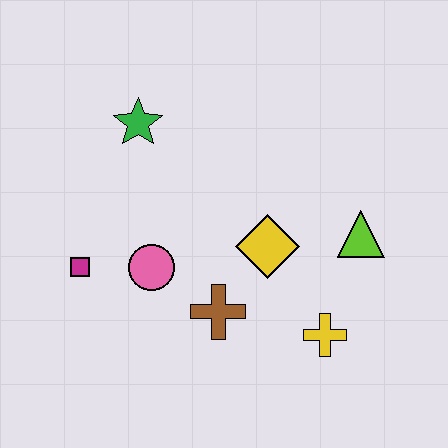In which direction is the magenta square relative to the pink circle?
The magenta square is to the left of the pink circle.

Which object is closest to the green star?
The pink circle is closest to the green star.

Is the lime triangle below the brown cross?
No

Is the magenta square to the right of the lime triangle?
No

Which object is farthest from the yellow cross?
The green star is farthest from the yellow cross.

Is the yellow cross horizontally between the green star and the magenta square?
No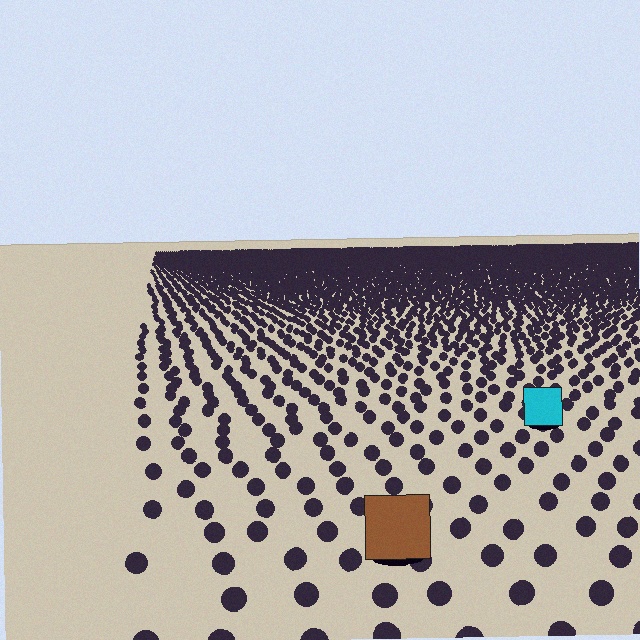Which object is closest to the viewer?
The brown square is closest. The texture marks near it are larger and more spread out.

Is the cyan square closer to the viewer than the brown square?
No. The brown square is closer — you can tell from the texture gradient: the ground texture is coarser near it.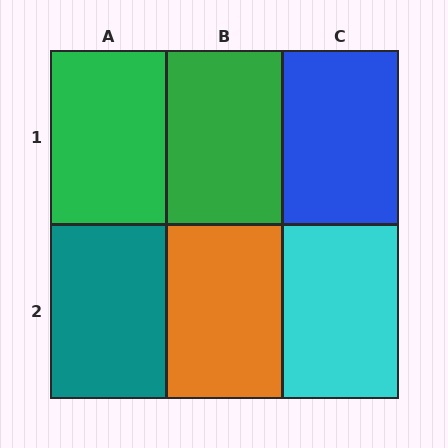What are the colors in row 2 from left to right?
Teal, orange, cyan.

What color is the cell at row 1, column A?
Green.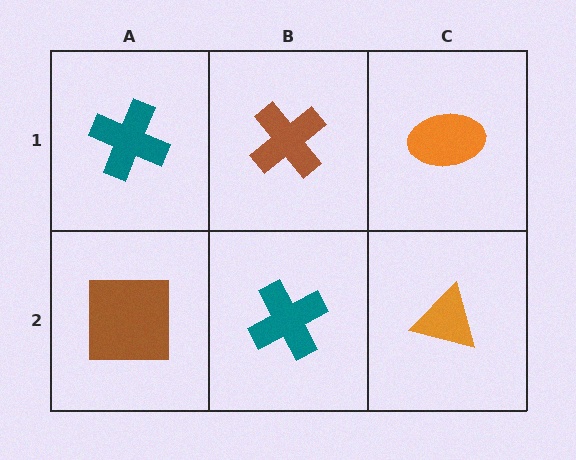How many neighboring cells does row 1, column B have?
3.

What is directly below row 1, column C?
An orange triangle.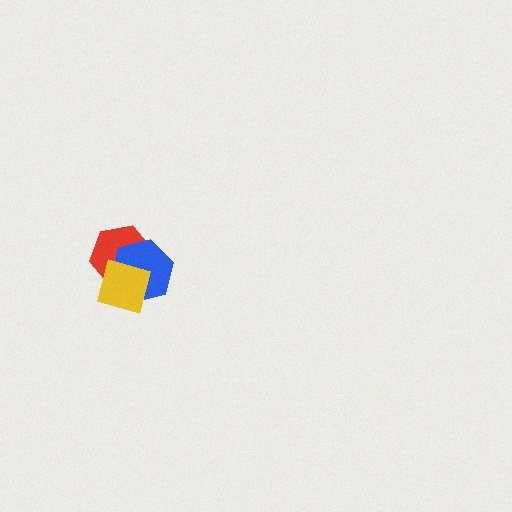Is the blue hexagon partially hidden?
Yes, it is partially covered by another shape.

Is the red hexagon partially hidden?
Yes, it is partially covered by another shape.